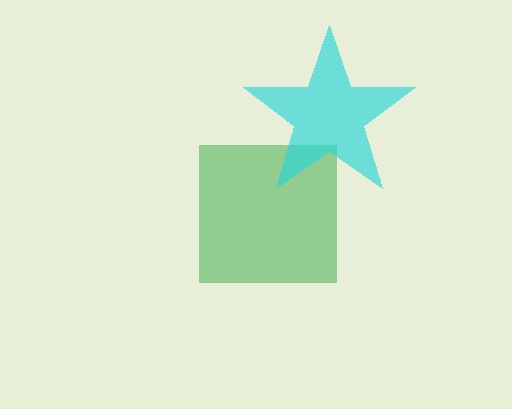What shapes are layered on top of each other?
The layered shapes are: a green square, a cyan star.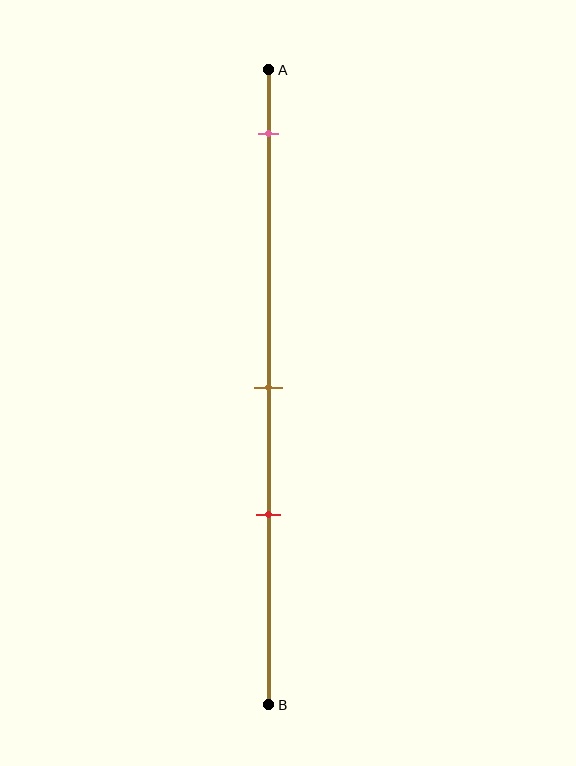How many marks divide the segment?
There are 3 marks dividing the segment.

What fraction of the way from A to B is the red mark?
The red mark is approximately 70% (0.7) of the way from A to B.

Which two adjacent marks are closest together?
The brown and red marks are the closest adjacent pair.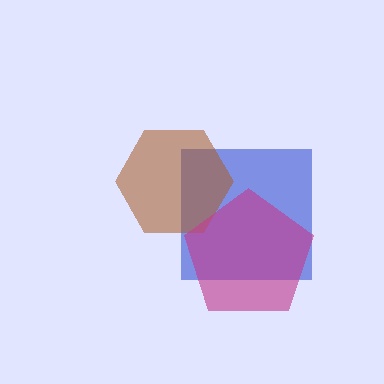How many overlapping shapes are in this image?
There are 3 overlapping shapes in the image.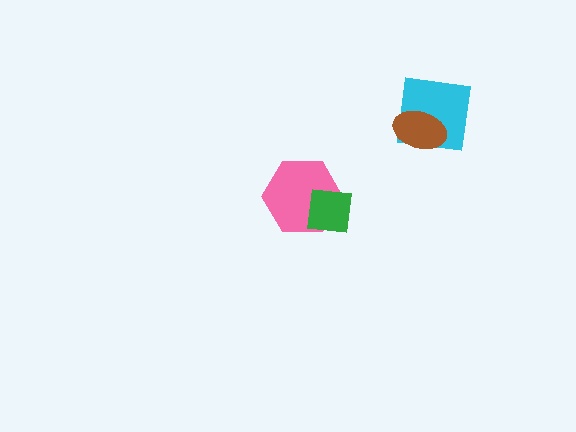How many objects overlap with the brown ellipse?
1 object overlaps with the brown ellipse.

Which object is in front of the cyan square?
The brown ellipse is in front of the cyan square.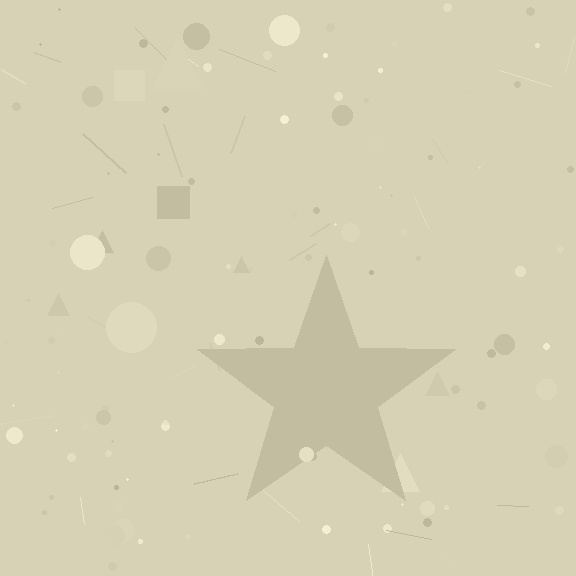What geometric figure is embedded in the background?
A star is embedded in the background.